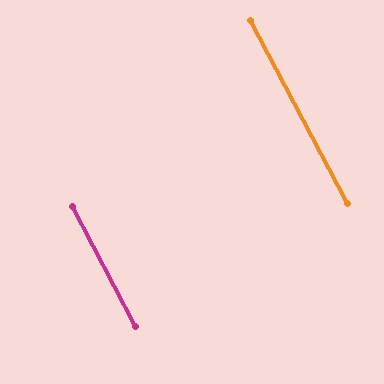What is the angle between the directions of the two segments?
Approximately 0 degrees.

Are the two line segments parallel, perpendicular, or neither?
Parallel — their directions differ by only 0.1°.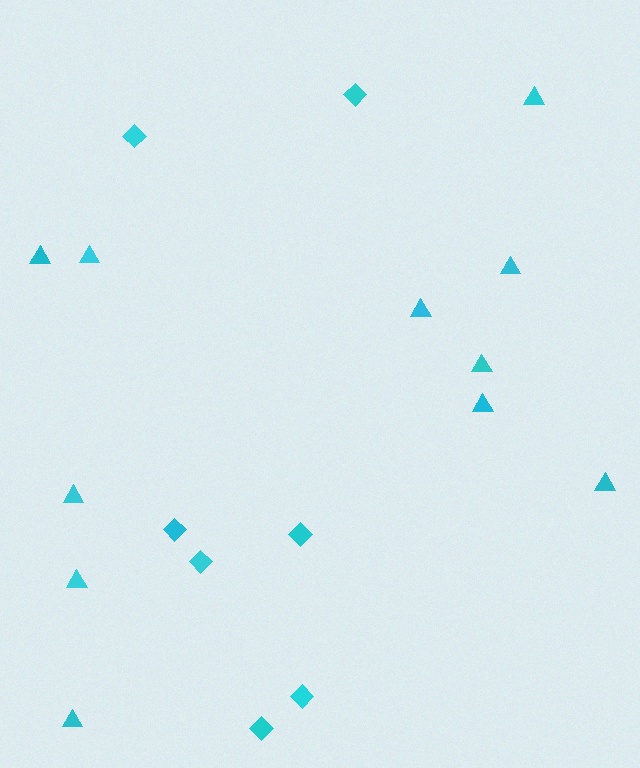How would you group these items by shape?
There are 2 groups: one group of triangles (11) and one group of diamonds (7).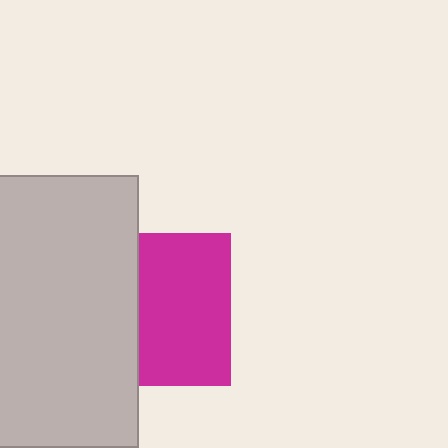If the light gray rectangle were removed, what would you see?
You would see the complete magenta square.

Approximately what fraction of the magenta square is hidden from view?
Roughly 40% of the magenta square is hidden behind the light gray rectangle.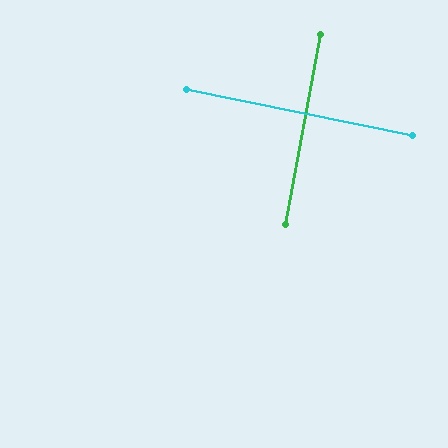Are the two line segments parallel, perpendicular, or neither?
Perpendicular — they meet at approximately 89°.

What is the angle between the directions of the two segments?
Approximately 89 degrees.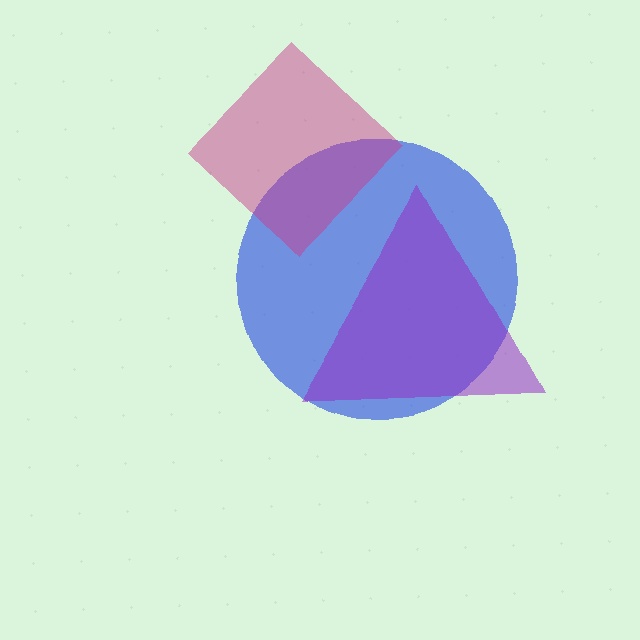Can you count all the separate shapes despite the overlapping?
Yes, there are 3 separate shapes.